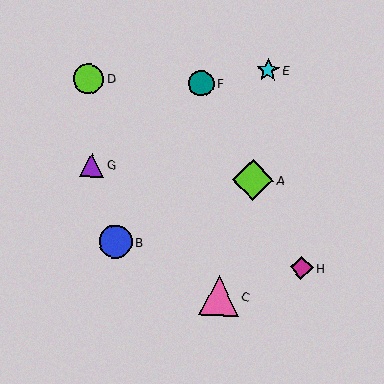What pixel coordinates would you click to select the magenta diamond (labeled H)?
Click at (301, 267) to select the magenta diamond H.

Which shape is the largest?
The lime diamond (labeled A) is the largest.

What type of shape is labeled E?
Shape E is a cyan star.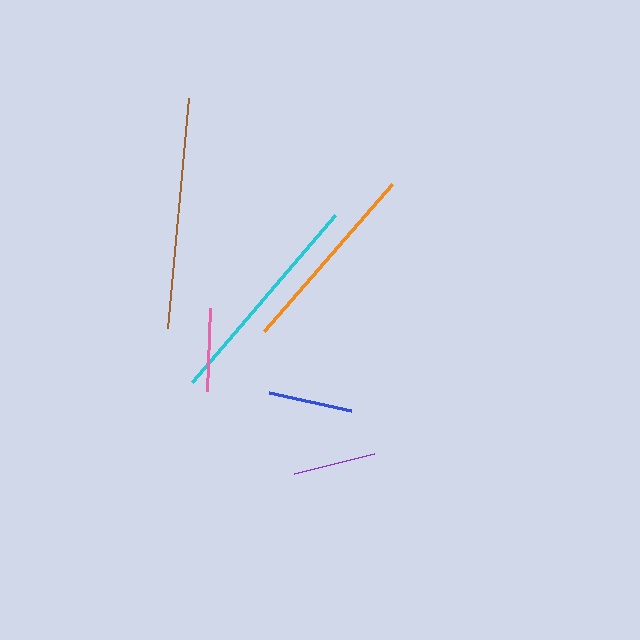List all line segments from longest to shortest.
From longest to shortest: brown, cyan, orange, blue, purple, pink.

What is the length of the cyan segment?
The cyan segment is approximately 220 pixels long.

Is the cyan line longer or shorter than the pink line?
The cyan line is longer than the pink line.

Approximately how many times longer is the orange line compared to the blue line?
The orange line is approximately 2.3 times the length of the blue line.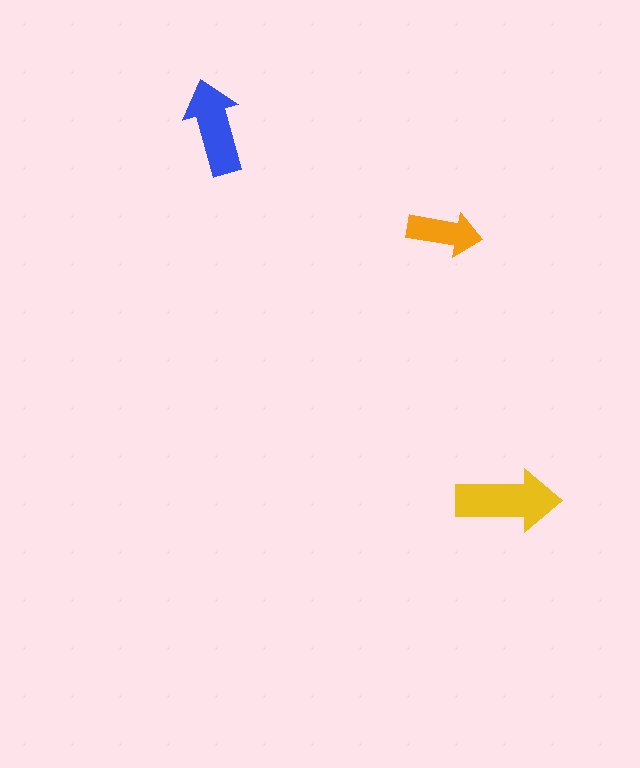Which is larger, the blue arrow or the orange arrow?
The blue one.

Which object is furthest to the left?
The blue arrow is leftmost.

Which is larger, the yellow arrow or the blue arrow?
The yellow one.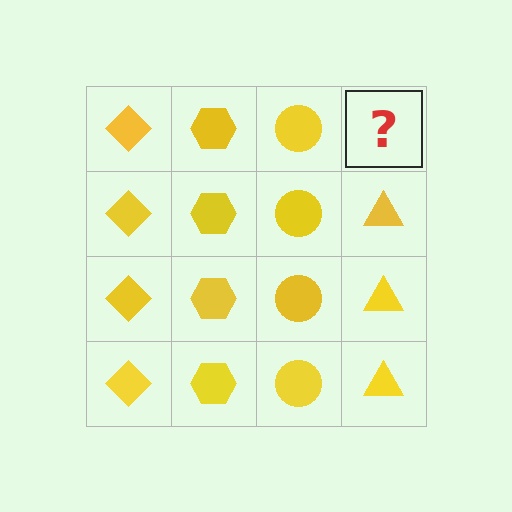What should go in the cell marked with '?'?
The missing cell should contain a yellow triangle.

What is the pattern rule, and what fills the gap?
The rule is that each column has a consistent shape. The gap should be filled with a yellow triangle.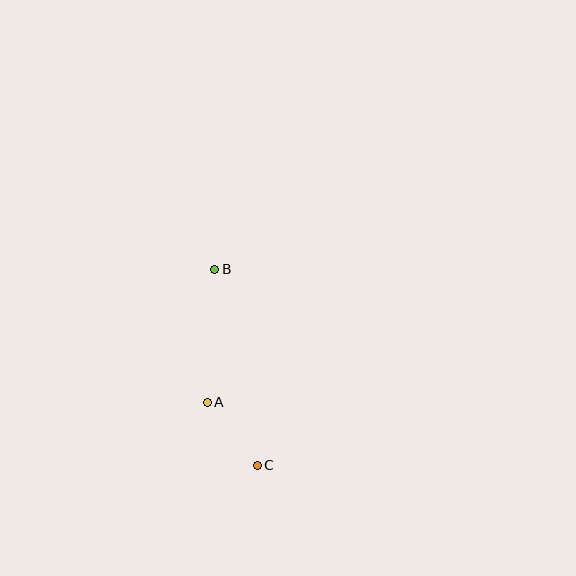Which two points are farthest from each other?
Points B and C are farthest from each other.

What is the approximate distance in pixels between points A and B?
The distance between A and B is approximately 133 pixels.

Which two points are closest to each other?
Points A and C are closest to each other.